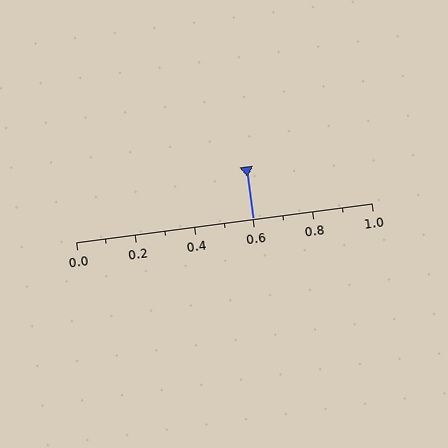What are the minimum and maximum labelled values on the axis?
The axis runs from 0.0 to 1.0.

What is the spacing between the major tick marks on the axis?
The major ticks are spaced 0.2 apart.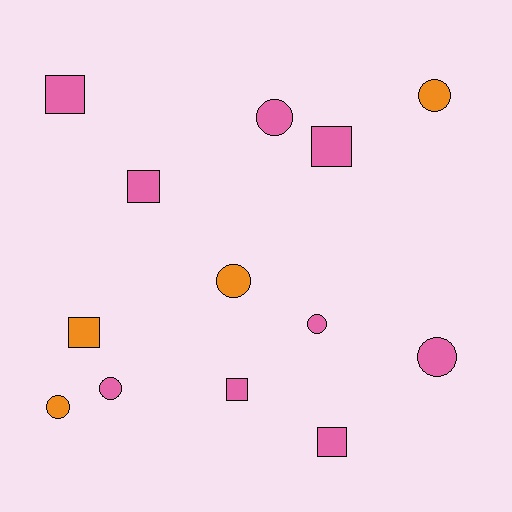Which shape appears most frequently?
Circle, with 7 objects.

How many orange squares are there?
There is 1 orange square.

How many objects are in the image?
There are 13 objects.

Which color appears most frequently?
Pink, with 9 objects.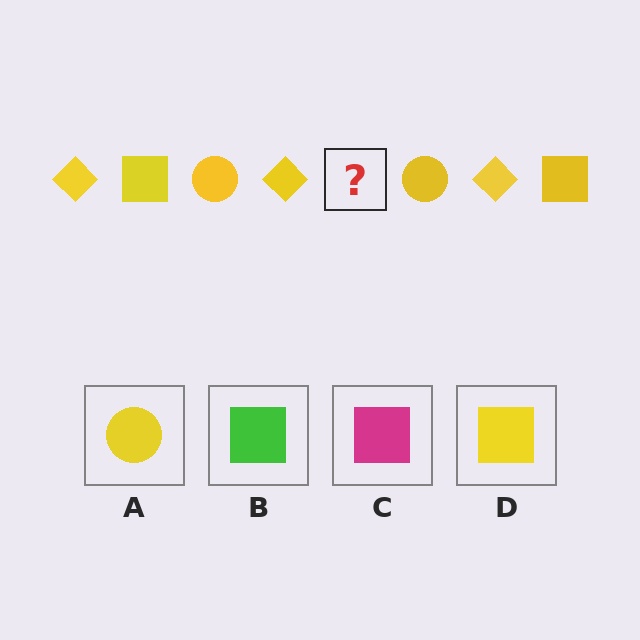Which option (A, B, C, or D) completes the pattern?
D.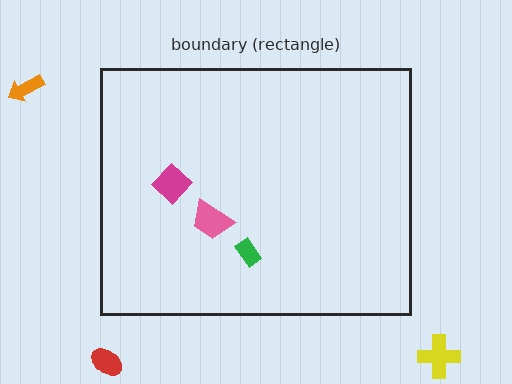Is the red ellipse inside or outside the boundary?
Outside.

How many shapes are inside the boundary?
3 inside, 3 outside.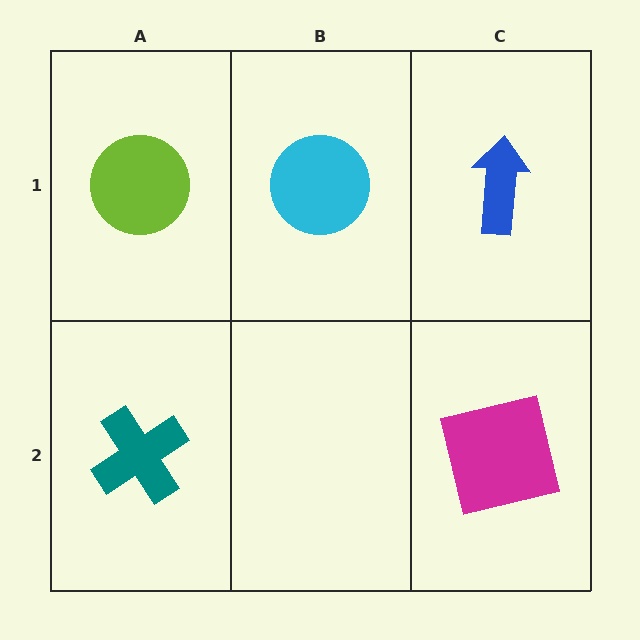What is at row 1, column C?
A blue arrow.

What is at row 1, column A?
A lime circle.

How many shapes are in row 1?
3 shapes.